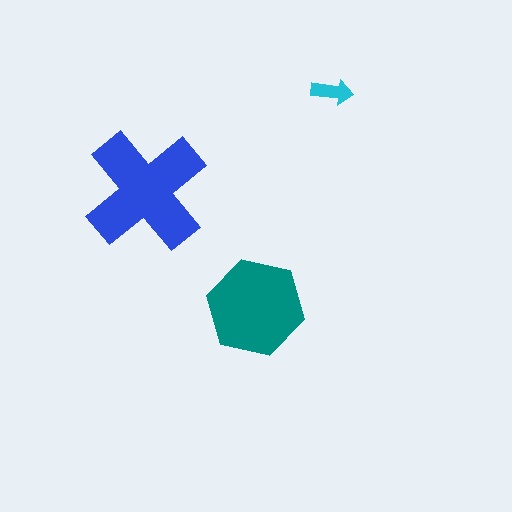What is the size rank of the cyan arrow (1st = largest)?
3rd.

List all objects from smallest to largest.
The cyan arrow, the teal hexagon, the blue cross.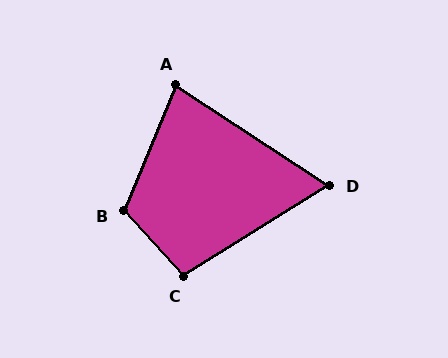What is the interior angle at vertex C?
Approximately 100 degrees (obtuse).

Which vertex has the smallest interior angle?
D, at approximately 65 degrees.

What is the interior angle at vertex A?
Approximately 80 degrees (acute).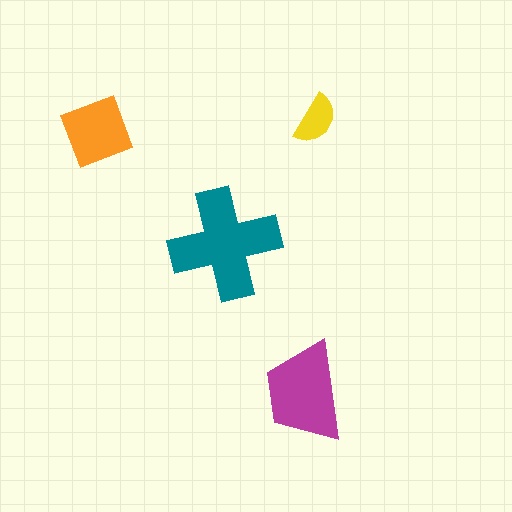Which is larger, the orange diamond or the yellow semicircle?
The orange diamond.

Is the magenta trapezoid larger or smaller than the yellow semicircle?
Larger.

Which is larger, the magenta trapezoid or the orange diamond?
The magenta trapezoid.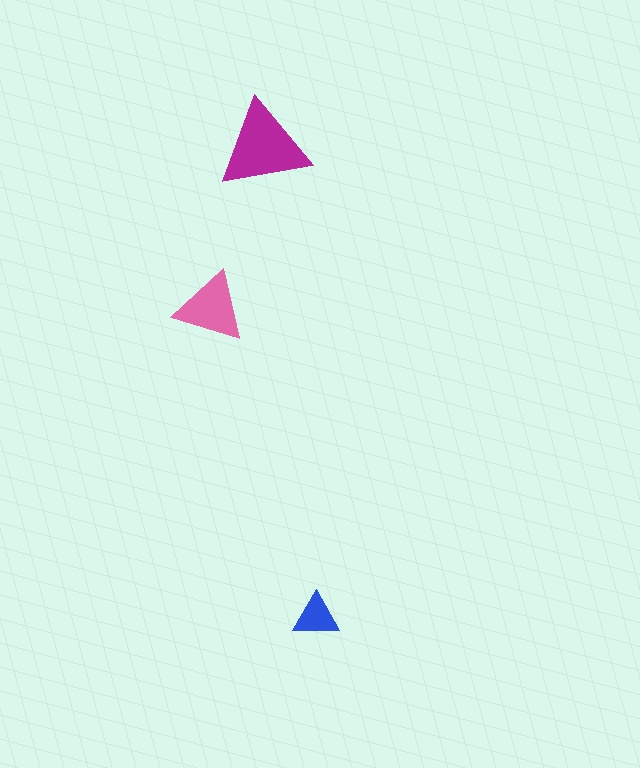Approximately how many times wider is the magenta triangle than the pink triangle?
About 1.5 times wider.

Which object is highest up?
The magenta triangle is topmost.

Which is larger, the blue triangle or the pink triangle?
The pink one.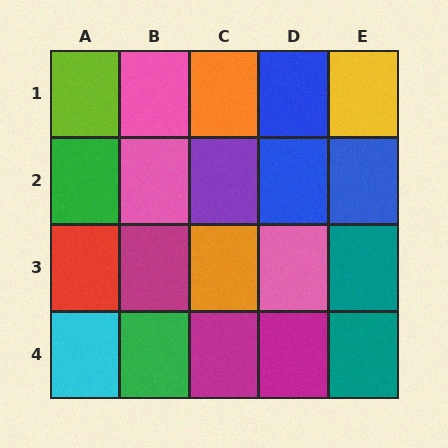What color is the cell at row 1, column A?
Lime.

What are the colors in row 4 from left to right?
Cyan, green, magenta, magenta, teal.